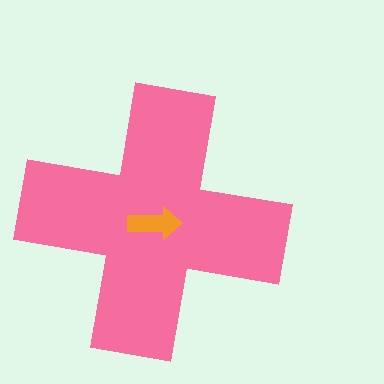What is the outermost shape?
The pink cross.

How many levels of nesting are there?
2.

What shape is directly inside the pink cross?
The orange arrow.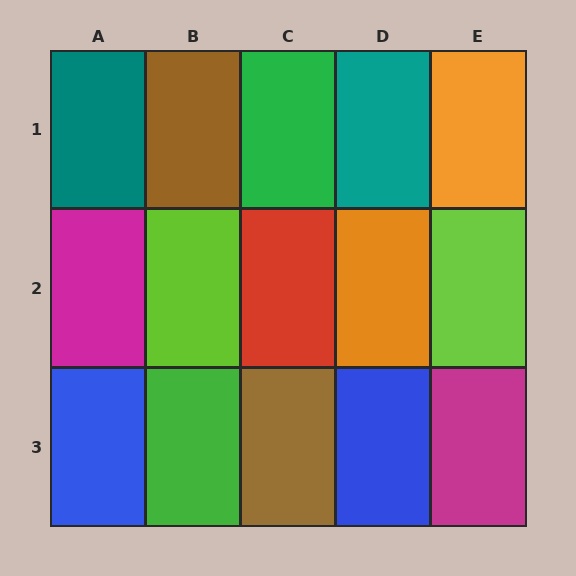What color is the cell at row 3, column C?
Brown.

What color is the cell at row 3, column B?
Green.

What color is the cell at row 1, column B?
Brown.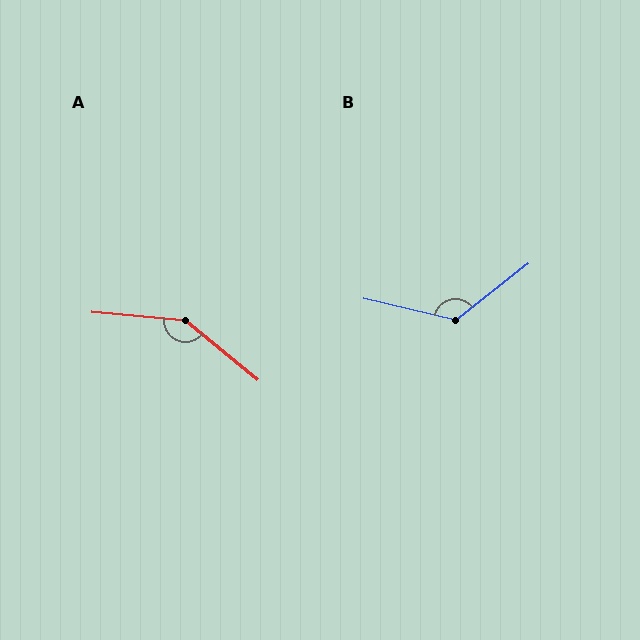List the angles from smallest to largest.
B (129°), A (146°).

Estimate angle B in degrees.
Approximately 129 degrees.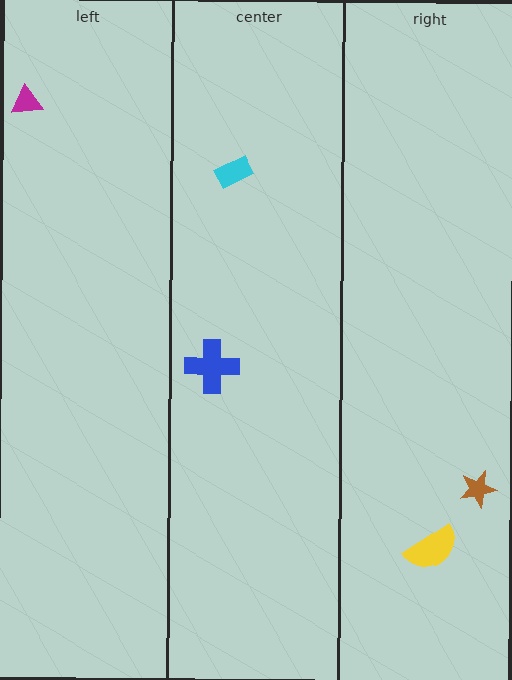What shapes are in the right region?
The yellow semicircle, the brown star.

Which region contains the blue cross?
The center region.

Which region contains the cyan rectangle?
The center region.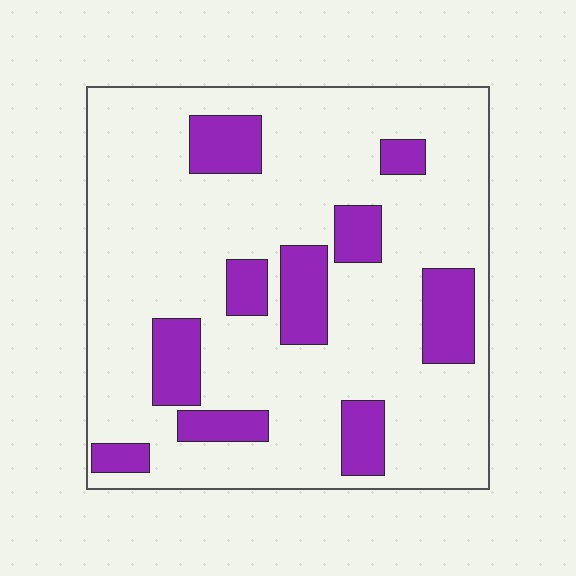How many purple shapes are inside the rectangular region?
10.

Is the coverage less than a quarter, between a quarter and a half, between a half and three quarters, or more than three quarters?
Less than a quarter.